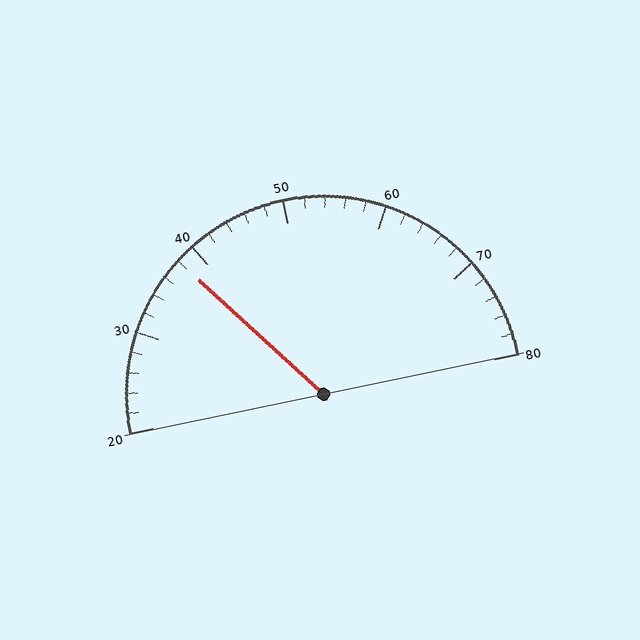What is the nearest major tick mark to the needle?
The nearest major tick mark is 40.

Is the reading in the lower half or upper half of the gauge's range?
The reading is in the lower half of the range (20 to 80).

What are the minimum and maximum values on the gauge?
The gauge ranges from 20 to 80.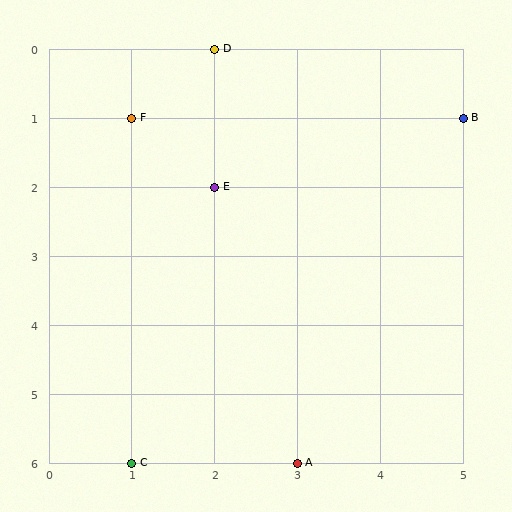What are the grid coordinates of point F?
Point F is at grid coordinates (1, 1).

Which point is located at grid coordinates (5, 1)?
Point B is at (5, 1).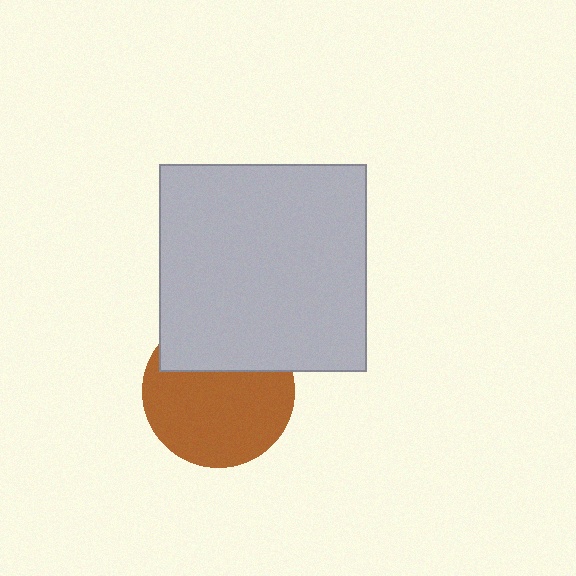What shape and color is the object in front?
The object in front is a light gray square.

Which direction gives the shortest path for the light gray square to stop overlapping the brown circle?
Moving up gives the shortest separation.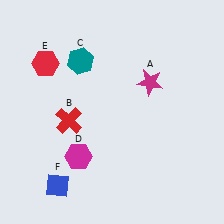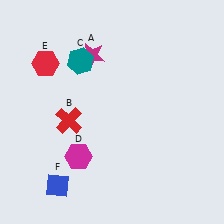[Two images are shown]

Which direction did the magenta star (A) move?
The magenta star (A) moved left.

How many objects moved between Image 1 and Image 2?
1 object moved between the two images.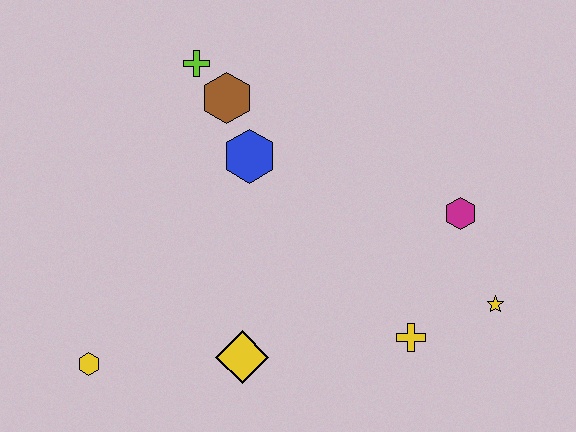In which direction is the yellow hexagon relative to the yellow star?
The yellow hexagon is to the left of the yellow star.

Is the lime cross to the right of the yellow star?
No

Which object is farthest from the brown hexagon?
The yellow star is farthest from the brown hexagon.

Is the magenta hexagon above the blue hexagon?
No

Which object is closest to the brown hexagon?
The lime cross is closest to the brown hexagon.